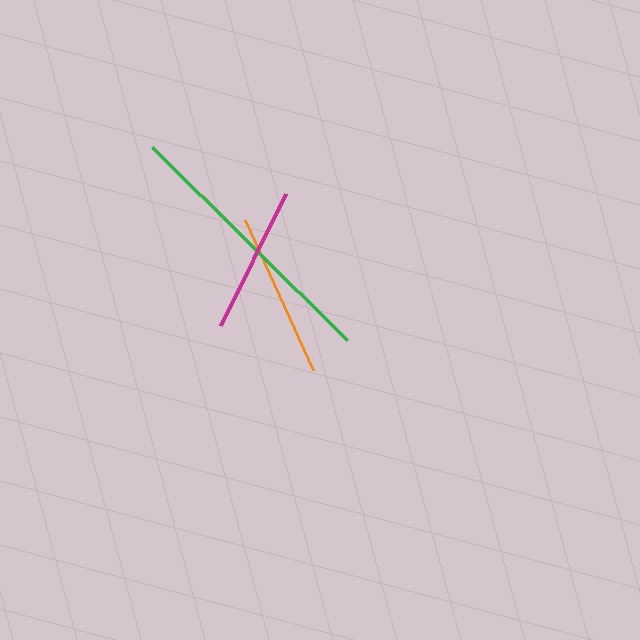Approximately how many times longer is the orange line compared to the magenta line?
The orange line is approximately 1.1 times the length of the magenta line.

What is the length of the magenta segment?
The magenta segment is approximately 148 pixels long.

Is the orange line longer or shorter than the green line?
The green line is longer than the orange line.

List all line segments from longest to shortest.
From longest to shortest: green, orange, magenta.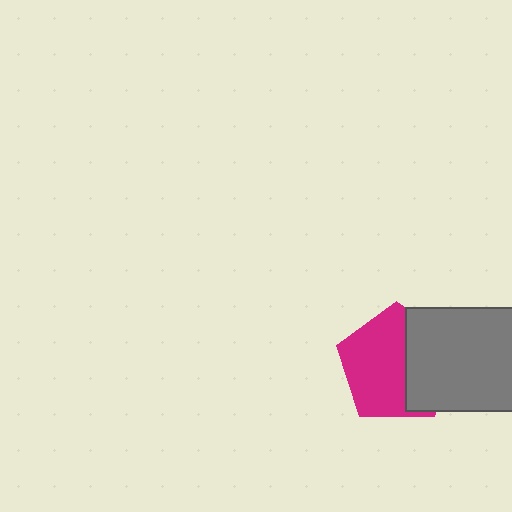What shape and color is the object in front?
The object in front is a gray rectangle.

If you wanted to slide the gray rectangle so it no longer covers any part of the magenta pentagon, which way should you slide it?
Slide it right — that is the most direct way to separate the two shapes.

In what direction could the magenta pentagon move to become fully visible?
The magenta pentagon could move left. That would shift it out from behind the gray rectangle entirely.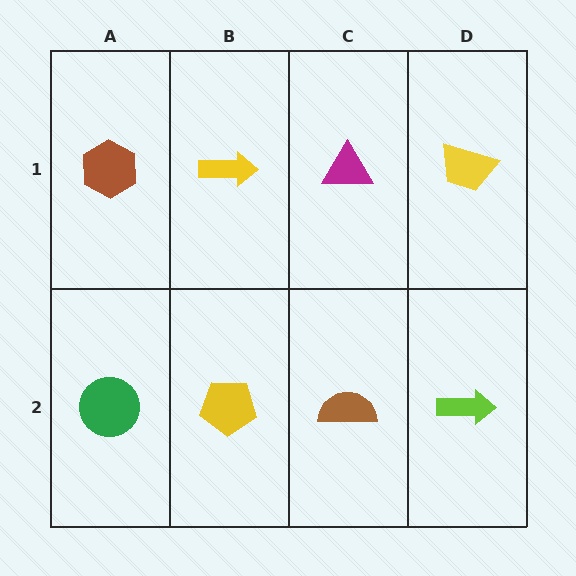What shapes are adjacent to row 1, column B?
A yellow pentagon (row 2, column B), a brown hexagon (row 1, column A), a magenta triangle (row 1, column C).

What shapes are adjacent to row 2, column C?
A magenta triangle (row 1, column C), a yellow pentagon (row 2, column B), a lime arrow (row 2, column D).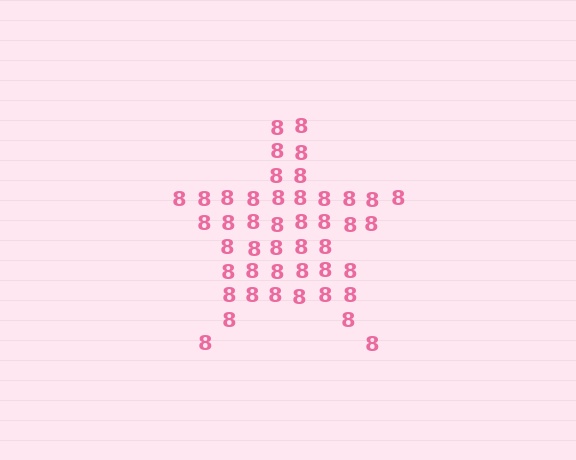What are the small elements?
The small elements are digit 8's.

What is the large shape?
The large shape is a star.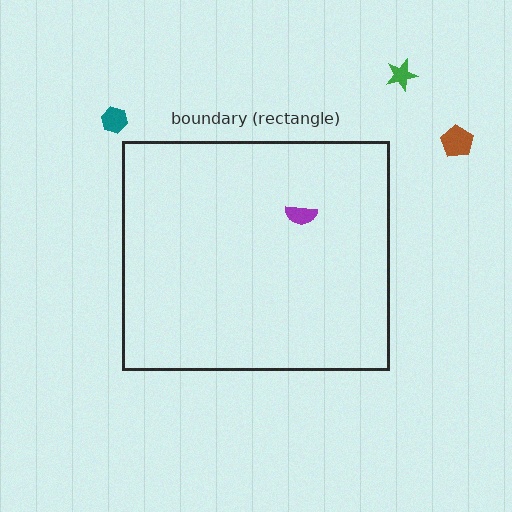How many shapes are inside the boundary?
1 inside, 3 outside.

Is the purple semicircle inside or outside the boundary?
Inside.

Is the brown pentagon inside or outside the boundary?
Outside.